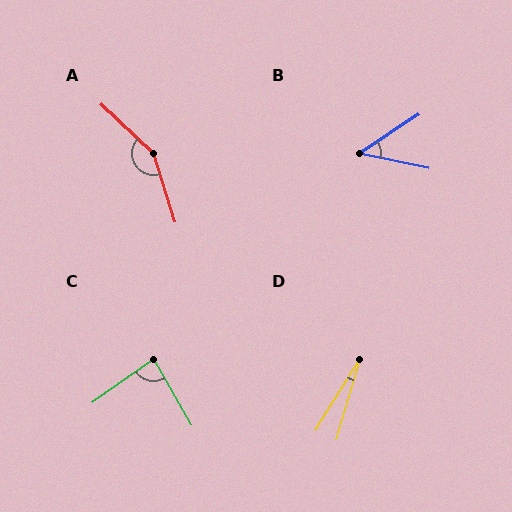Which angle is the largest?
A, at approximately 151 degrees.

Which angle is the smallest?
D, at approximately 16 degrees.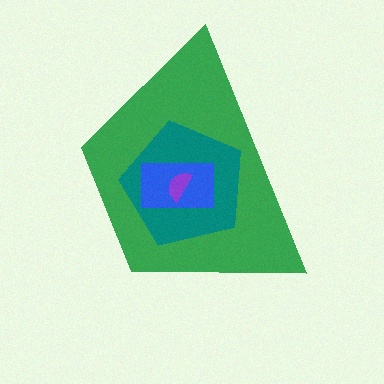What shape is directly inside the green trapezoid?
The teal pentagon.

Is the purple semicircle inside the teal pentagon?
Yes.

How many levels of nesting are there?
4.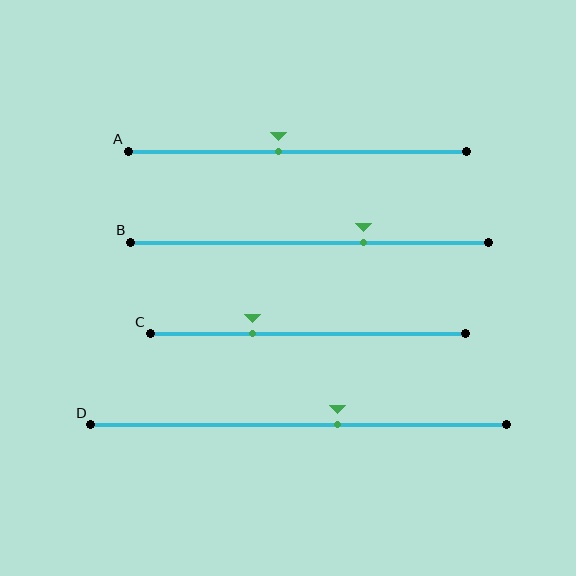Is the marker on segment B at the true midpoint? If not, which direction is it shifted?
No, the marker on segment B is shifted to the right by about 15% of the segment length.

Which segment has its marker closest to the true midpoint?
Segment A has its marker closest to the true midpoint.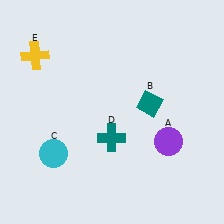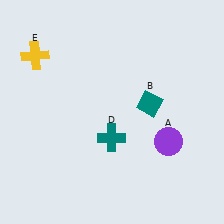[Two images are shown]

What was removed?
The cyan circle (C) was removed in Image 2.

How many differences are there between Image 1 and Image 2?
There is 1 difference between the two images.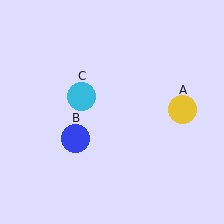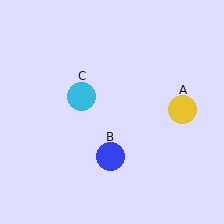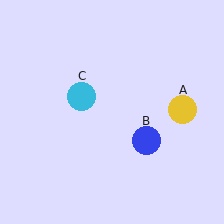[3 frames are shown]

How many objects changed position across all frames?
1 object changed position: blue circle (object B).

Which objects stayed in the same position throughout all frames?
Yellow circle (object A) and cyan circle (object C) remained stationary.